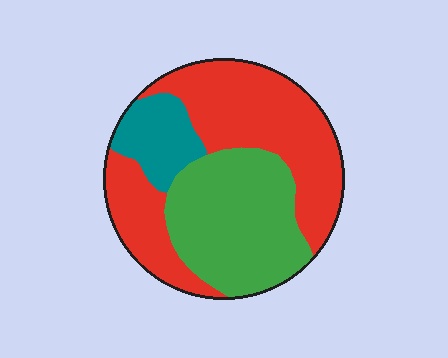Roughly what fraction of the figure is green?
Green takes up about three eighths (3/8) of the figure.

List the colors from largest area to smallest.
From largest to smallest: red, green, teal.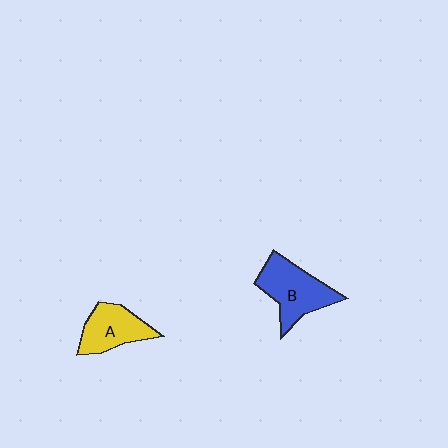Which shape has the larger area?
Shape B (blue).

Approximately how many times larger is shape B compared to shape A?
Approximately 1.3 times.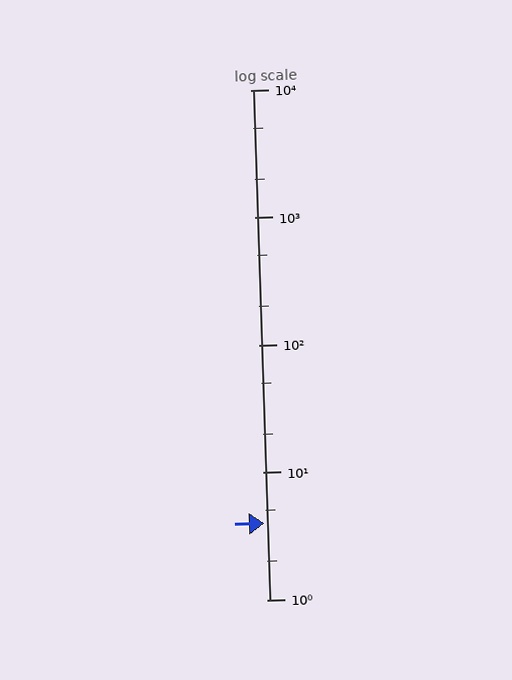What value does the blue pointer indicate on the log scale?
The pointer indicates approximately 4.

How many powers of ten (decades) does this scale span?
The scale spans 4 decades, from 1 to 10000.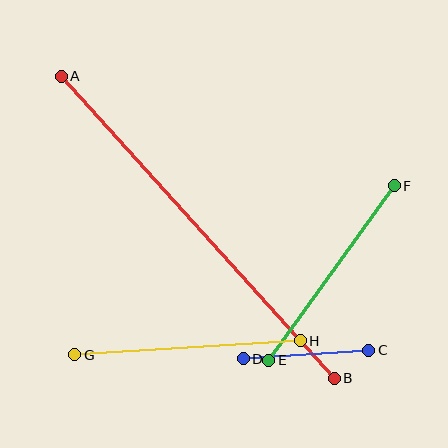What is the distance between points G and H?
The distance is approximately 226 pixels.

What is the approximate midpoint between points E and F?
The midpoint is at approximately (332, 273) pixels.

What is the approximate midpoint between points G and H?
The midpoint is at approximately (188, 348) pixels.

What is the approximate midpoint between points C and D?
The midpoint is at approximately (306, 355) pixels.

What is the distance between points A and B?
The distance is approximately 407 pixels.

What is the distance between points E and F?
The distance is approximately 215 pixels.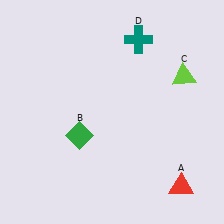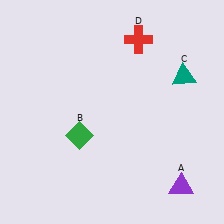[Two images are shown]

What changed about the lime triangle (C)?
In Image 1, C is lime. In Image 2, it changed to teal.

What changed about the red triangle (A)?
In Image 1, A is red. In Image 2, it changed to purple.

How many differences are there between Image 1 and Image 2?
There are 3 differences between the two images.